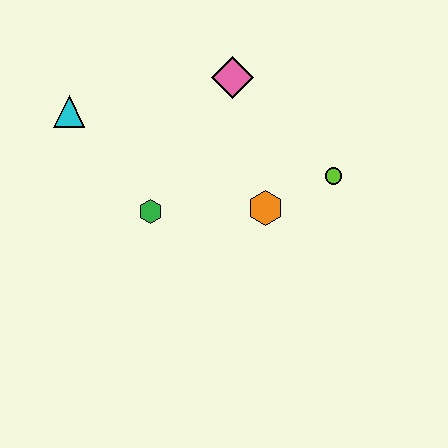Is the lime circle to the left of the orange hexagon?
No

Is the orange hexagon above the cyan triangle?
No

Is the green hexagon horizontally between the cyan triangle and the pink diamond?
Yes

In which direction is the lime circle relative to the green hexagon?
The lime circle is to the right of the green hexagon.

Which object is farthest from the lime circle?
The cyan triangle is farthest from the lime circle.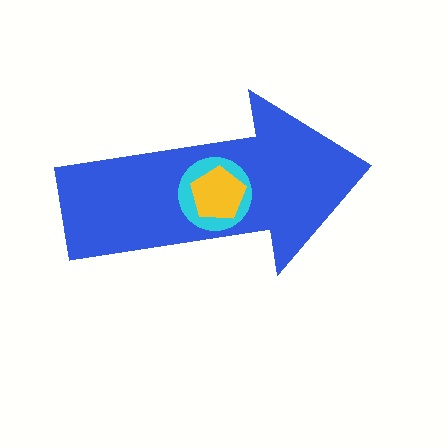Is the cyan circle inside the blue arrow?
Yes.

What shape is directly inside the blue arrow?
The cyan circle.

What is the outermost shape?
The blue arrow.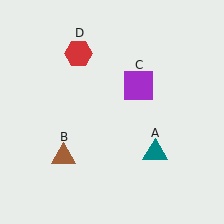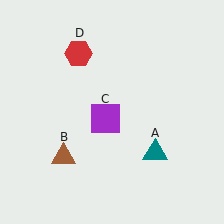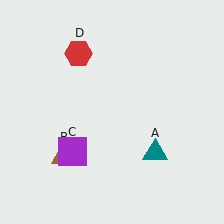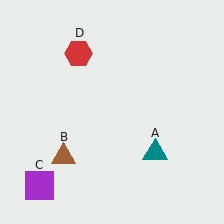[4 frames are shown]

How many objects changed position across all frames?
1 object changed position: purple square (object C).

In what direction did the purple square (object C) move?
The purple square (object C) moved down and to the left.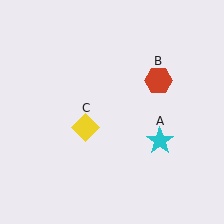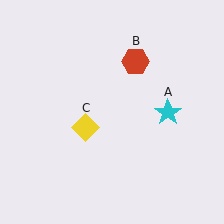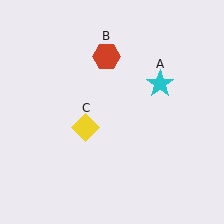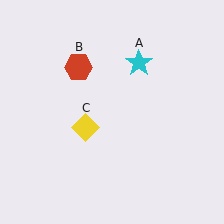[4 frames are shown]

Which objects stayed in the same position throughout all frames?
Yellow diamond (object C) remained stationary.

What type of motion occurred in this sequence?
The cyan star (object A), red hexagon (object B) rotated counterclockwise around the center of the scene.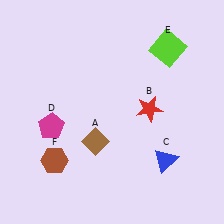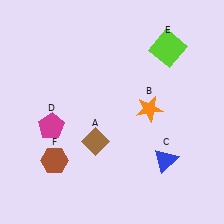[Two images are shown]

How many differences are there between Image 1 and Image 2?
There is 1 difference between the two images.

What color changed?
The star (B) changed from red in Image 1 to orange in Image 2.